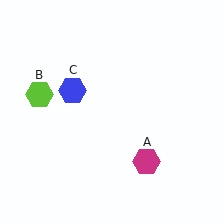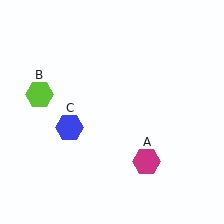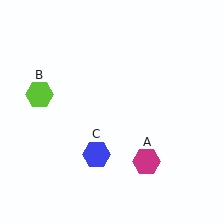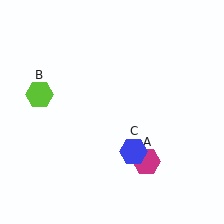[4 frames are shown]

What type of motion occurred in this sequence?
The blue hexagon (object C) rotated counterclockwise around the center of the scene.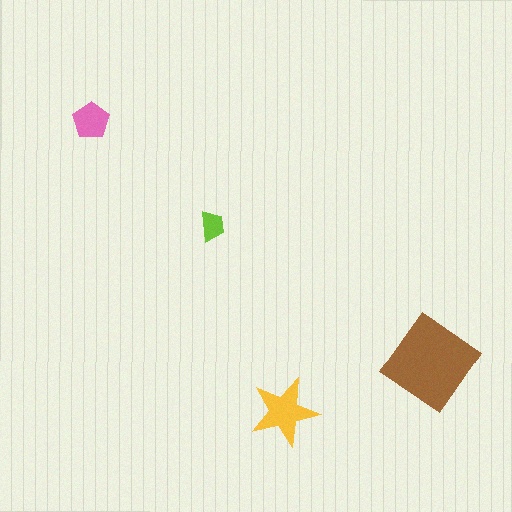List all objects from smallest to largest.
The lime trapezoid, the pink pentagon, the yellow star, the brown diamond.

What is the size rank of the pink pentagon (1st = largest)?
3rd.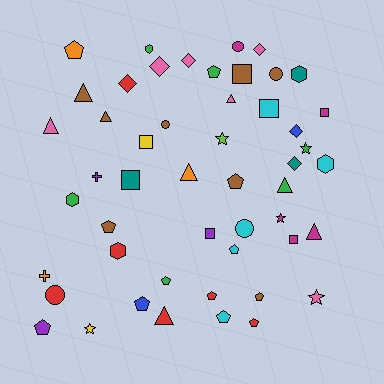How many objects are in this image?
There are 50 objects.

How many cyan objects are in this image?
There are 5 cyan objects.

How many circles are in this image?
There are 5 circles.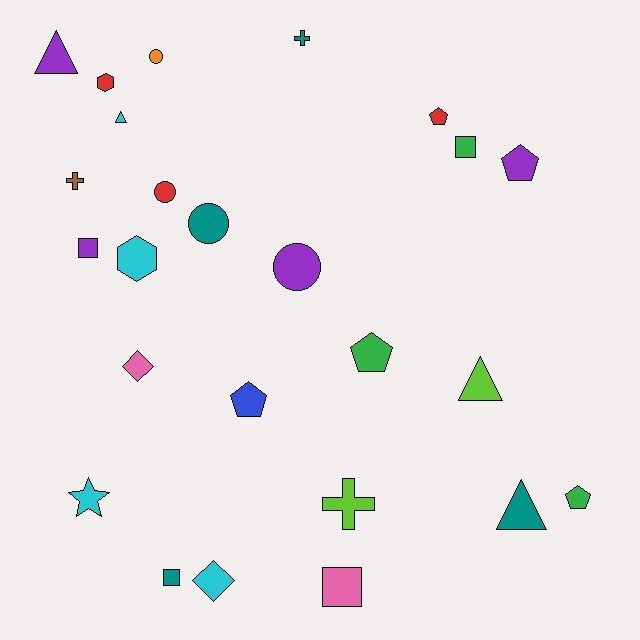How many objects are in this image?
There are 25 objects.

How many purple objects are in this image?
There are 4 purple objects.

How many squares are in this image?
There are 4 squares.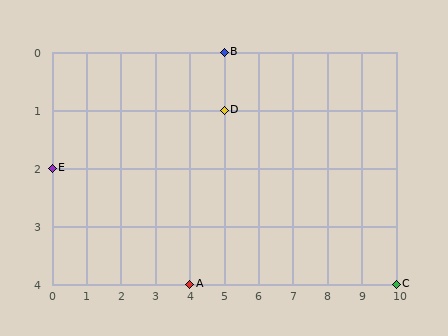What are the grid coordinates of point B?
Point B is at grid coordinates (5, 0).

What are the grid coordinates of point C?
Point C is at grid coordinates (10, 4).